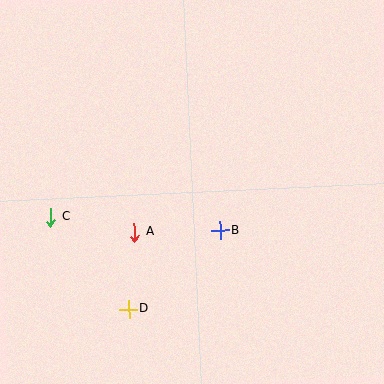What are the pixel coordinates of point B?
Point B is at (220, 231).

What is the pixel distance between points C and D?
The distance between C and D is 121 pixels.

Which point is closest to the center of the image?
Point B at (220, 231) is closest to the center.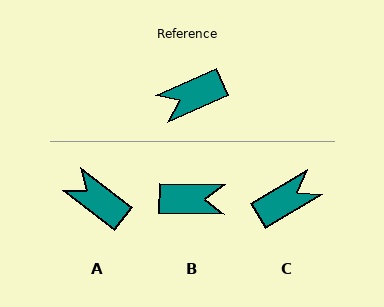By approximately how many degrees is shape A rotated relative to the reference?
Approximately 61 degrees clockwise.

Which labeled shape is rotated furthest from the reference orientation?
C, about 173 degrees away.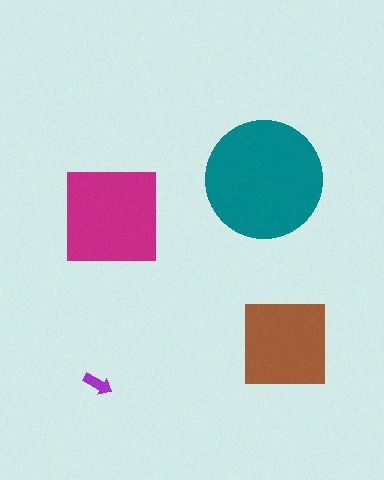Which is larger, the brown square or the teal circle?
The teal circle.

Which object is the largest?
The teal circle.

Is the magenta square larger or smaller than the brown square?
Larger.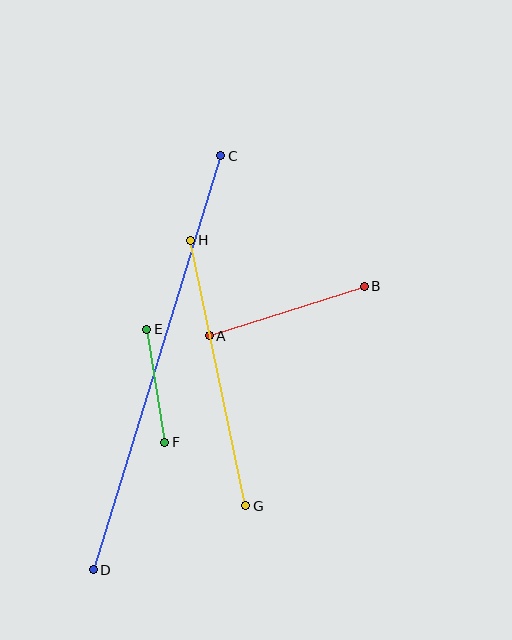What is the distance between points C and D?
The distance is approximately 433 pixels.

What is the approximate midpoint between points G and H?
The midpoint is at approximately (218, 373) pixels.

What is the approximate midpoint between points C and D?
The midpoint is at approximately (157, 363) pixels.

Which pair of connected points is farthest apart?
Points C and D are farthest apart.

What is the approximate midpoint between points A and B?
The midpoint is at approximately (287, 311) pixels.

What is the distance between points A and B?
The distance is approximately 163 pixels.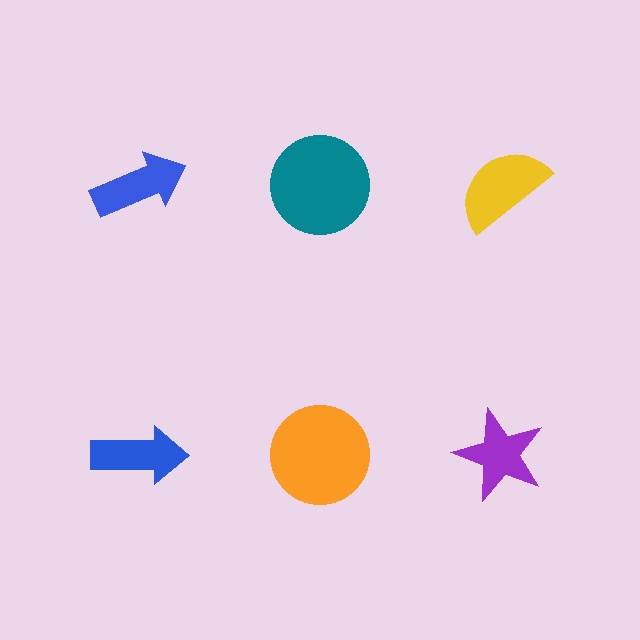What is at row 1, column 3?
A yellow semicircle.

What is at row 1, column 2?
A teal circle.